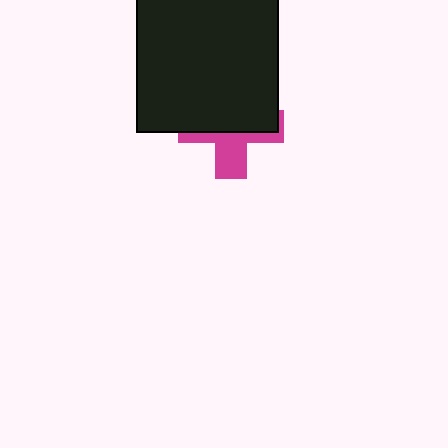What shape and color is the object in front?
The object in front is a black square.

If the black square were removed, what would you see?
You would see the complete magenta cross.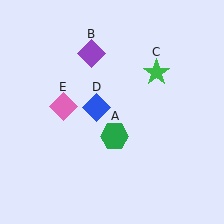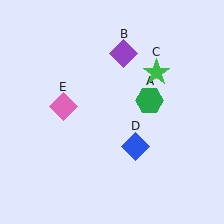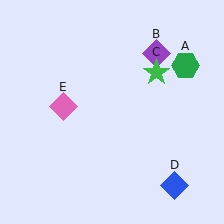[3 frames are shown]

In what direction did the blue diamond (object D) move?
The blue diamond (object D) moved down and to the right.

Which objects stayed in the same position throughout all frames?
Green star (object C) and pink diamond (object E) remained stationary.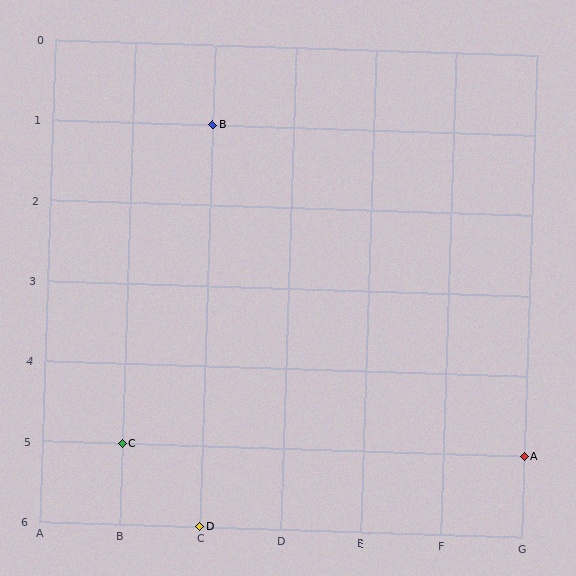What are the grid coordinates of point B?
Point B is at grid coordinates (C, 1).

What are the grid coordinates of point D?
Point D is at grid coordinates (C, 6).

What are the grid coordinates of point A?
Point A is at grid coordinates (G, 5).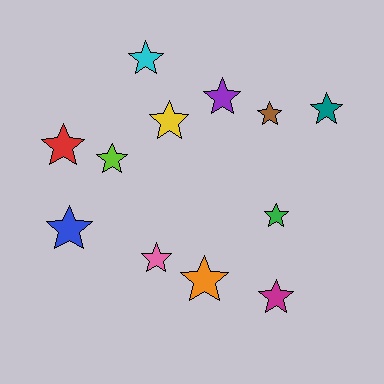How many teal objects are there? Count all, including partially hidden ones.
There is 1 teal object.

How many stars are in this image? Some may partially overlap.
There are 12 stars.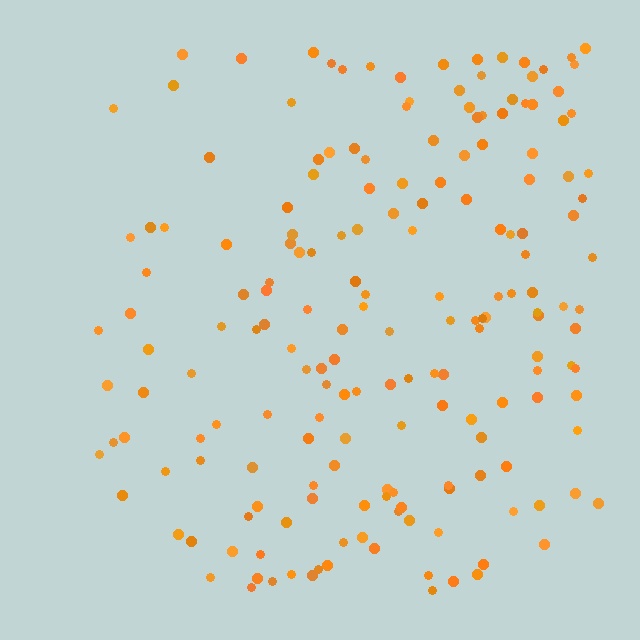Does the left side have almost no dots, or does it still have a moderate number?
Still a moderate number, just noticeably fewer than the right.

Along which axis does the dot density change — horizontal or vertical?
Horizontal.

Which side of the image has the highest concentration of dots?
The right.